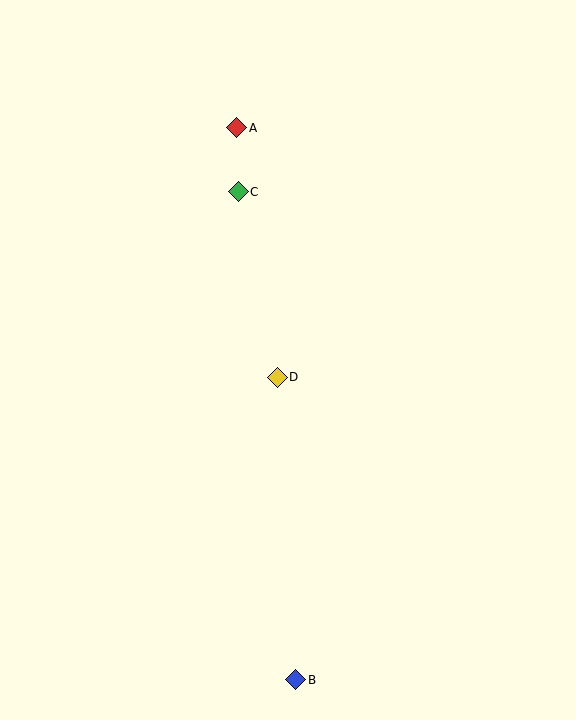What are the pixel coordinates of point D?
Point D is at (277, 377).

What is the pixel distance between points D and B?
The distance between D and B is 303 pixels.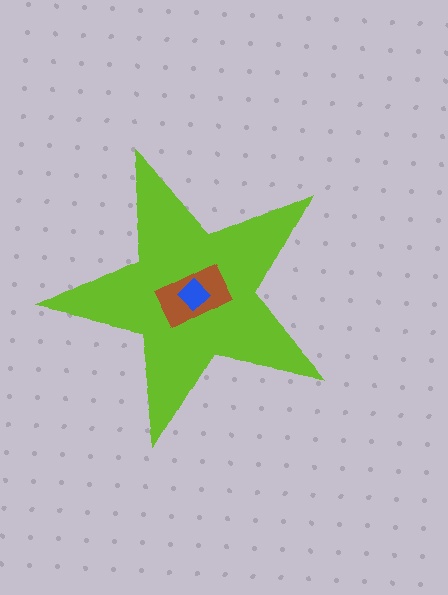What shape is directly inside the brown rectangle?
The blue diamond.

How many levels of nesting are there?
3.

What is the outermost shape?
The lime star.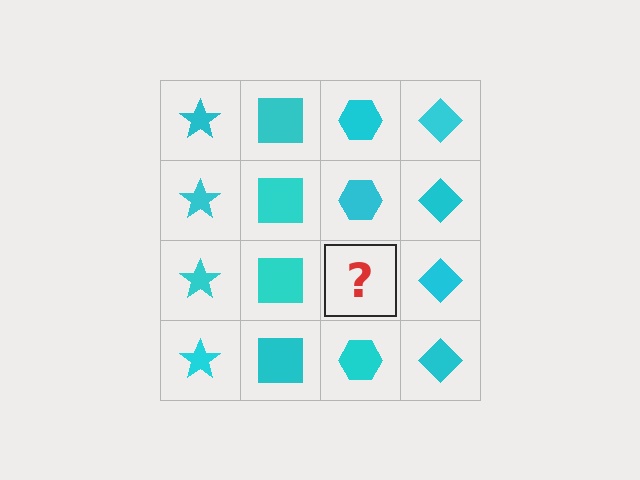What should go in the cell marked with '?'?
The missing cell should contain a cyan hexagon.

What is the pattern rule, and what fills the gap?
The rule is that each column has a consistent shape. The gap should be filled with a cyan hexagon.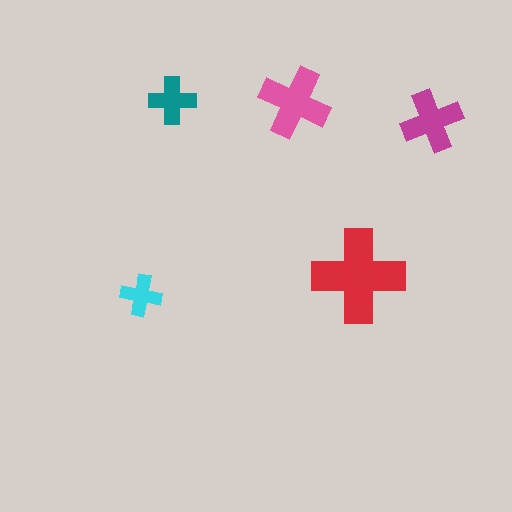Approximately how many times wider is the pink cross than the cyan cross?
About 1.5 times wider.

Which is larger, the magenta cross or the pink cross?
The pink one.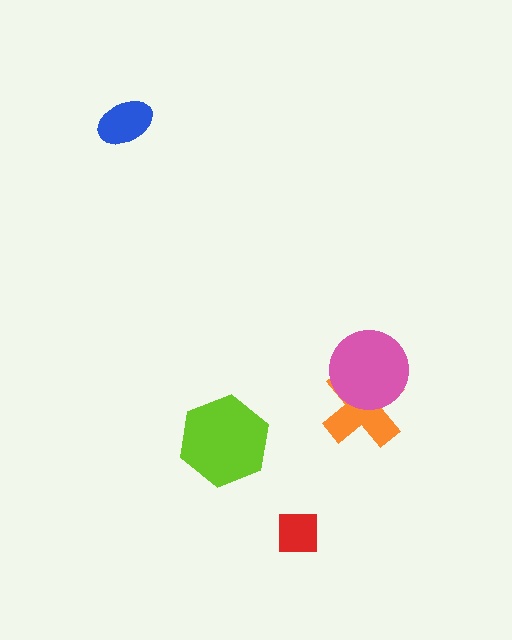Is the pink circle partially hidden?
No, no other shape covers it.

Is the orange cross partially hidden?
Yes, it is partially covered by another shape.